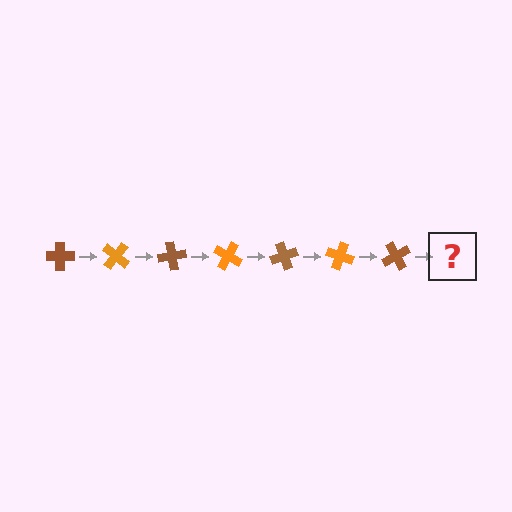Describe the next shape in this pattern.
It should be an orange cross, rotated 280 degrees from the start.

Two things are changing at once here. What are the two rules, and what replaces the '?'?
The two rules are that it rotates 40 degrees each step and the color cycles through brown and orange. The '?' should be an orange cross, rotated 280 degrees from the start.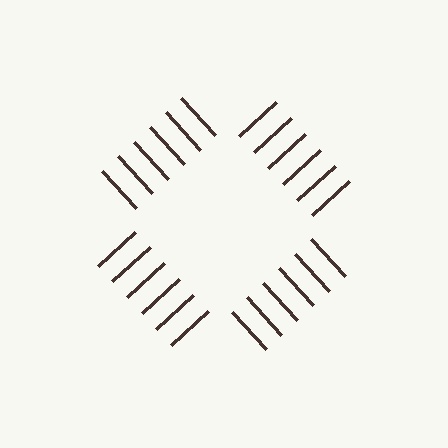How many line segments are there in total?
24 — 6 along each of the 4 edges.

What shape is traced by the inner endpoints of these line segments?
An illusory square — the line segments terminate on its edges but no continuous stroke is drawn.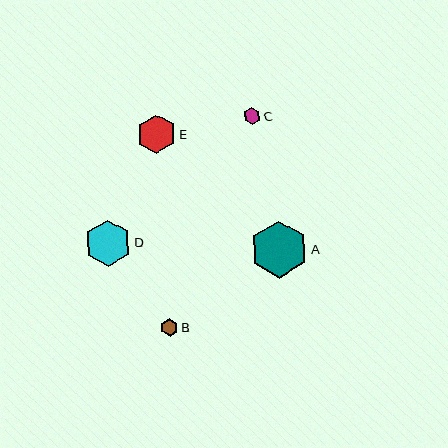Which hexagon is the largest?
Hexagon A is the largest with a size of approximately 57 pixels.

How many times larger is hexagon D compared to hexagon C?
Hexagon D is approximately 2.8 times the size of hexagon C.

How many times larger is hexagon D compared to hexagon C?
Hexagon D is approximately 2.8 times the size of hexagon C.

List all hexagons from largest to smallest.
From largest to smallest: A, D, E, B, C.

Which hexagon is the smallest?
Hexagon C is the smallest with a size of approximately 16 pixels.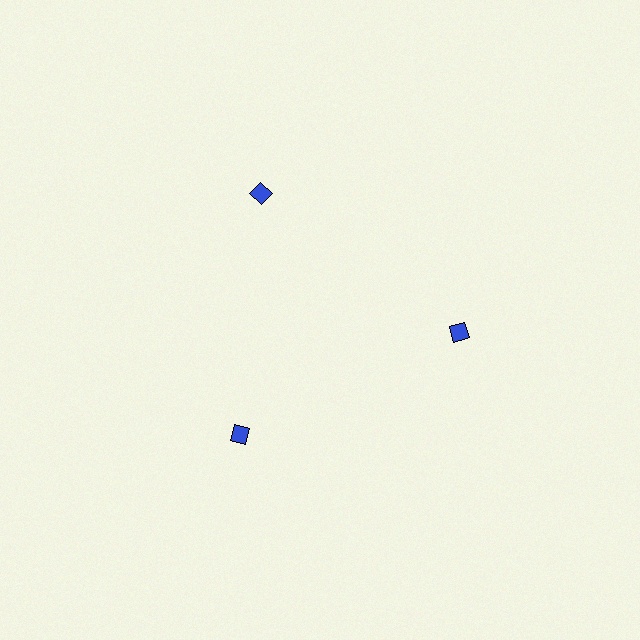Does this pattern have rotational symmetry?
Yes, this pattern has 3-fold rotational symmetry. It looks the same after rotating 120 degrees around the center.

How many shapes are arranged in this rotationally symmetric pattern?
There are 3 shapes, arranged in 3 groups of 1.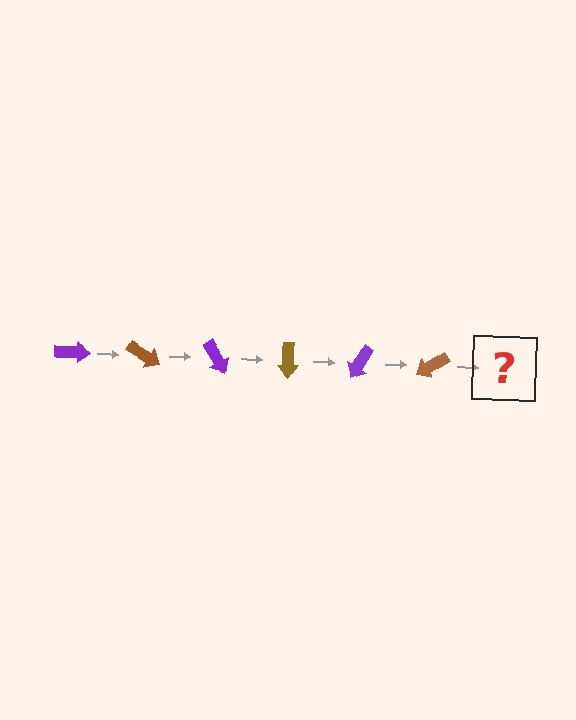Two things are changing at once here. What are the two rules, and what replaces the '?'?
The two rules are that it rotates 30 degrees each step and the color cycles through purple and brown. The '?' should be a purple arrow, rotated 180 degrees from the start.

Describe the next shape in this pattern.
It should be a purple arrow, rotated 180 degrees from the start.